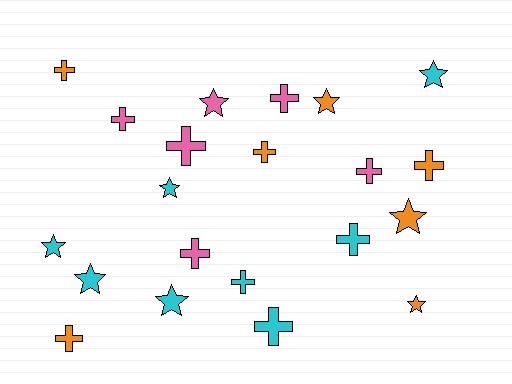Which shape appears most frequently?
Cross, with 12 objects.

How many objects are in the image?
There are 21 objects.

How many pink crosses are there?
There are 5 pink crosses.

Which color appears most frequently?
Cyan, with 8 objects.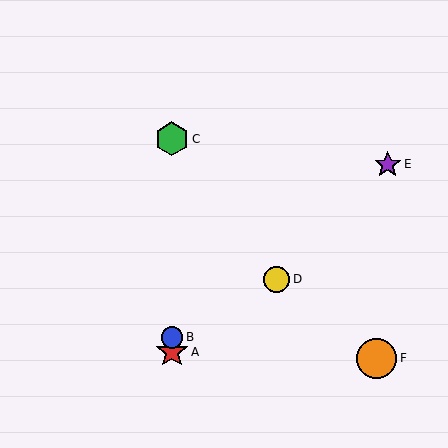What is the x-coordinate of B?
Object B is at x≈172.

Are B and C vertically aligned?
Yes, both are at x≈172.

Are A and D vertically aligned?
No, A is at x≈172 and D is at x≈277.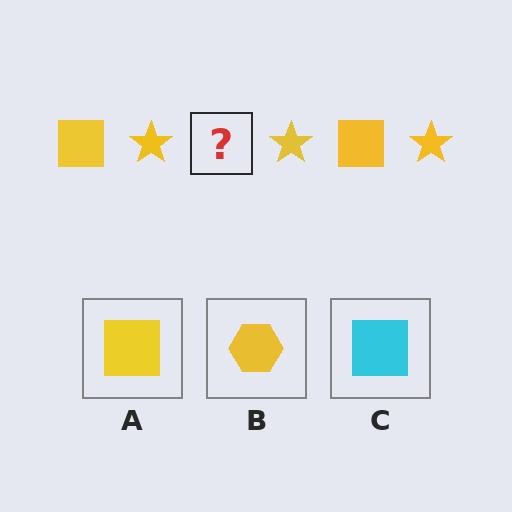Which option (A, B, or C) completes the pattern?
A.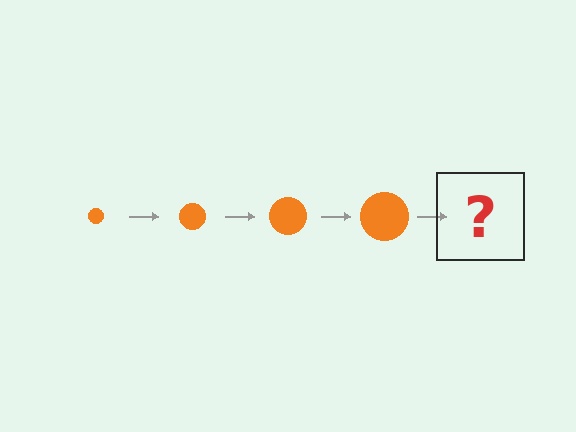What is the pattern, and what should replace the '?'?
The pattern is that the circle gets progressively larger each step. The '?' should be an orange circle, larger than the previous one.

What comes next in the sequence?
The next element should be an orange circle, larger than the previous one.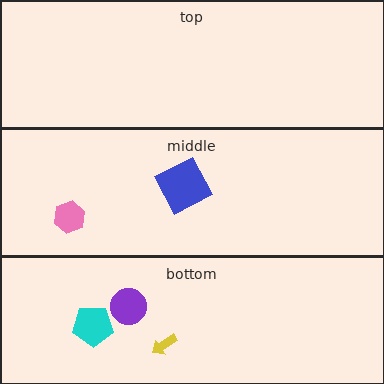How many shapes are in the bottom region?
3.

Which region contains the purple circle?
The bottom region.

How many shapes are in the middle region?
2.